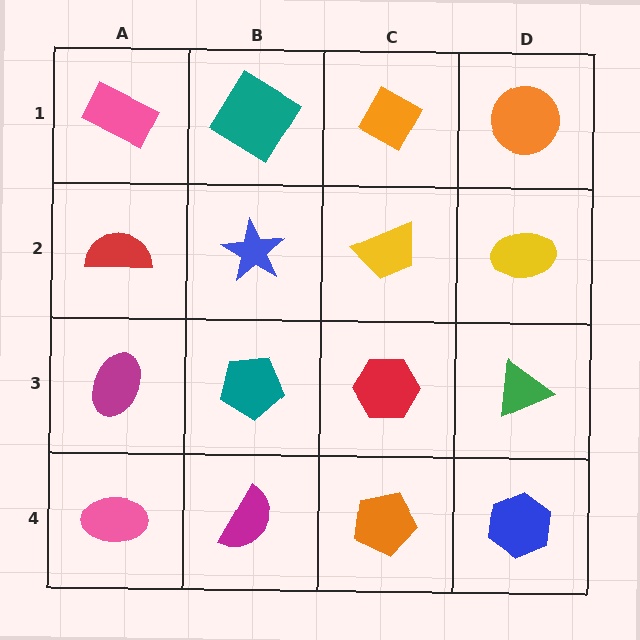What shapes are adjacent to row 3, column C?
A yellow trapezoid (row 2, column C), an orange pentagon (row 4, column C), a teal pentagon (row 3, column B), a green triangle (row 3, column D).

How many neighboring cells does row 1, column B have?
3.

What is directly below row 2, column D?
A green triangle.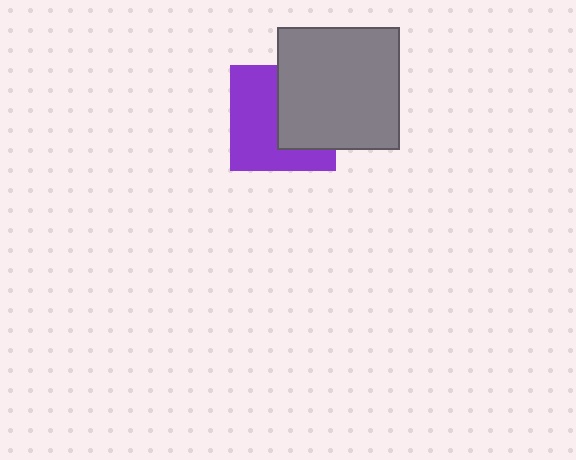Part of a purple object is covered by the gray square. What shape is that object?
It is a square.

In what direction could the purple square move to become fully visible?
The purple square could move left. That would shift it out from behind the gray square entirely.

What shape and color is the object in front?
The object in front is a gray square.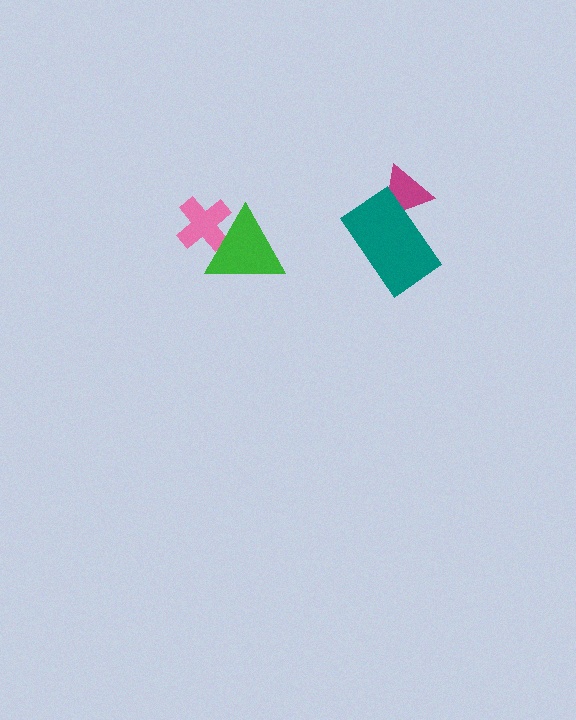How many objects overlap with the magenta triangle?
1 object overlaps with the magenta triangle.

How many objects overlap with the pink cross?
1 object overlaps with the pink cross.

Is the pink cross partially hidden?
Yes, it is partially covered by another shape.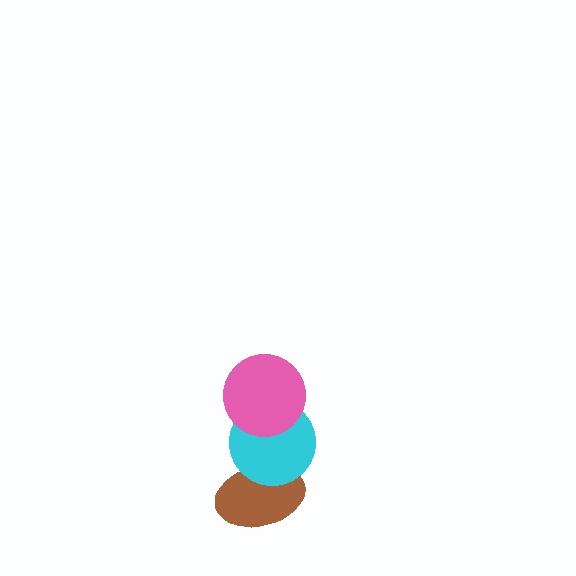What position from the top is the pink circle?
The pink circle is 1st from the top.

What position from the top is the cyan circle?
The cyan circle is 2nd from the top.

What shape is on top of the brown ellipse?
The cyan circle is on top of the brown ellipse.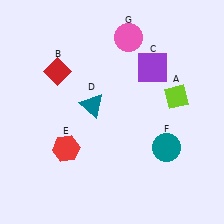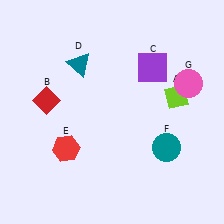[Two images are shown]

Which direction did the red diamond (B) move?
The red diamond (B) moved down.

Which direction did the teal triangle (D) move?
The teal triangle (D) moved up.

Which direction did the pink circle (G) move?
The pink circle (G) moved right.